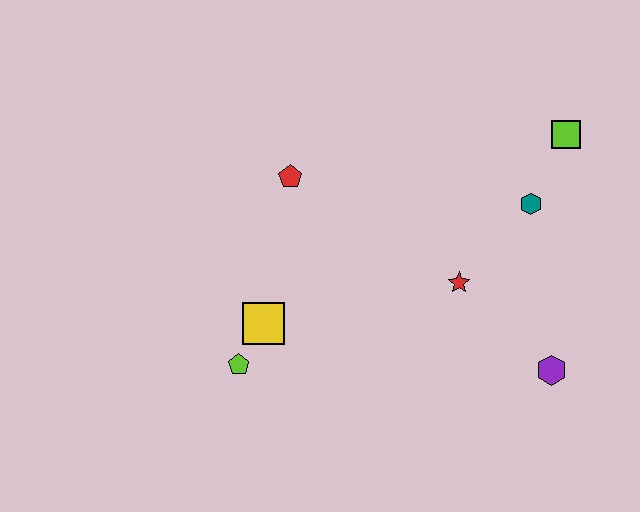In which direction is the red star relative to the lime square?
The red star is below the lime square.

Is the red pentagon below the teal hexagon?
No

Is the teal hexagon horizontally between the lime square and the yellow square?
Yes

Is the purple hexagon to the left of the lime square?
Yes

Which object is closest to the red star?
The teal hexagon is closest to the red star.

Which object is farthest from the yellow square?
The lime square is farthest from the yellow square.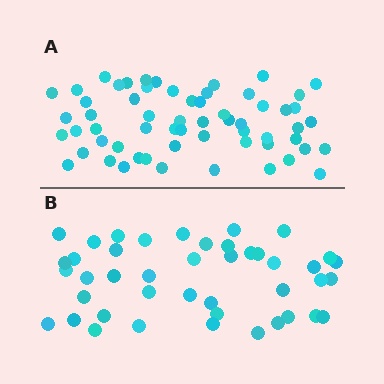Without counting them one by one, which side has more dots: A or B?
Region A (the top region) has more dots.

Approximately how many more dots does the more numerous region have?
Region A has approximately 15 more dots than region B.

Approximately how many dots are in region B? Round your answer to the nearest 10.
About 40 dots. (The exact count is 43, which rounds to 40.)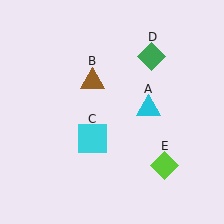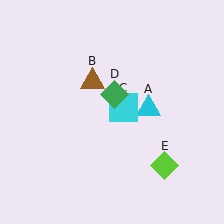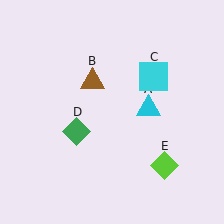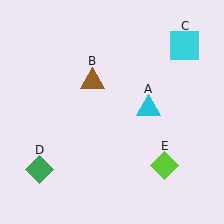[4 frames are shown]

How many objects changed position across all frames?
2 objects changed position: cyan square (object C), green diamond (object D).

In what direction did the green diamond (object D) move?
The green diamond (object D) moved down and to the left.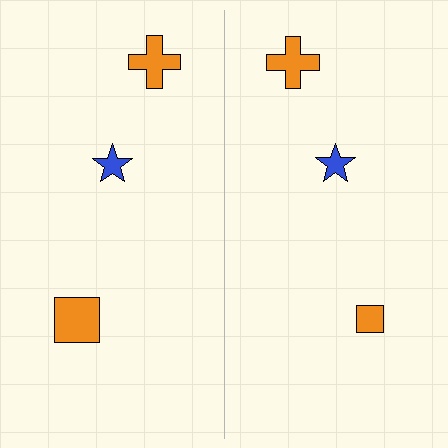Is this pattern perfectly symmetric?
No, the pattern is not perfectly symmetric. The orange square on the right side has a different size than its mirror counterpart.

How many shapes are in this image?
There are 6 shapes in this image.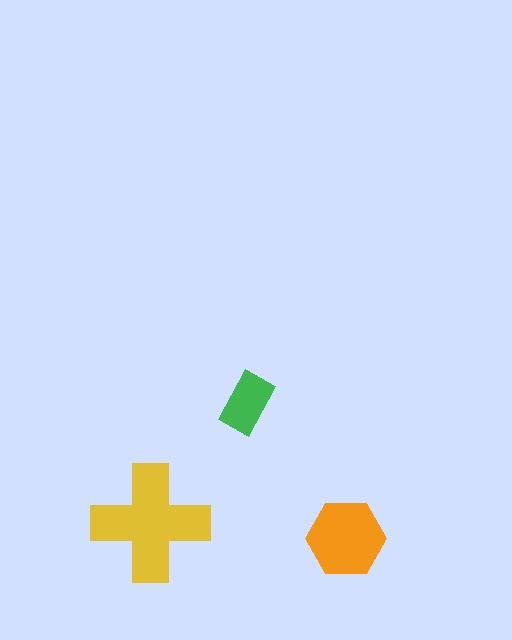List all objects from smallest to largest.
The green rectangle, the orange hexagon, the yellow cross.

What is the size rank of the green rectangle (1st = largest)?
3rd.